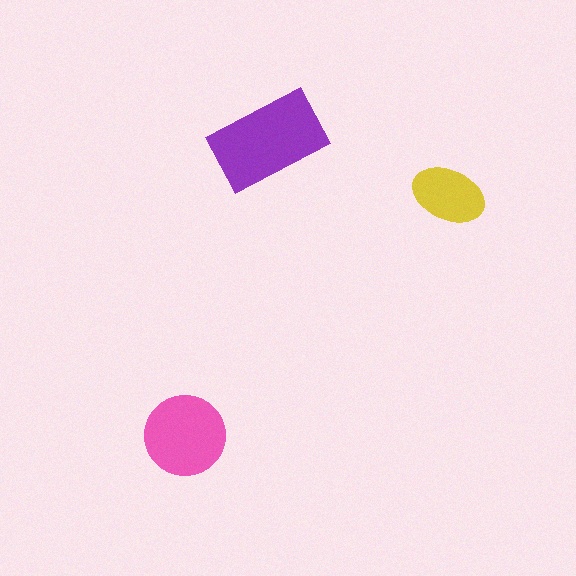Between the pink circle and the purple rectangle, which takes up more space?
The purple rectangle.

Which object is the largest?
The purple rectangle.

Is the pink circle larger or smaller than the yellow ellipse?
Larger.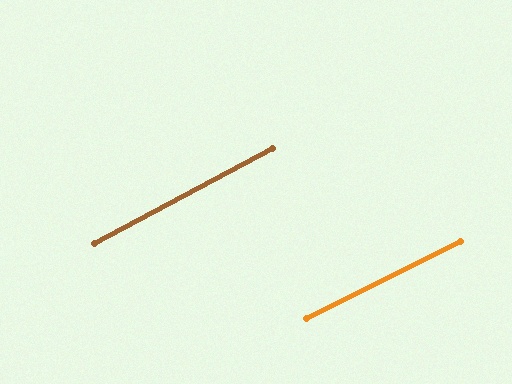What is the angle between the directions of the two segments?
Approximately 1 degree.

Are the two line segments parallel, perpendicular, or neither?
Parallel — their directions differ by only 1.4°.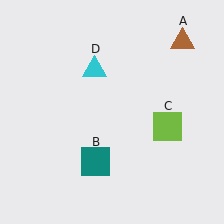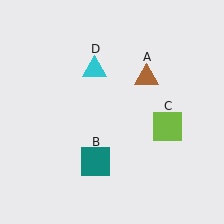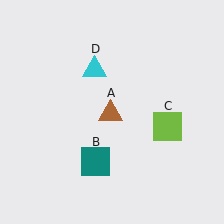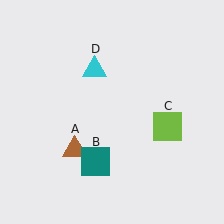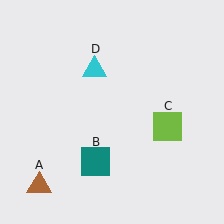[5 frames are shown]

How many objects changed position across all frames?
1 object changed position: brown triangle (object A).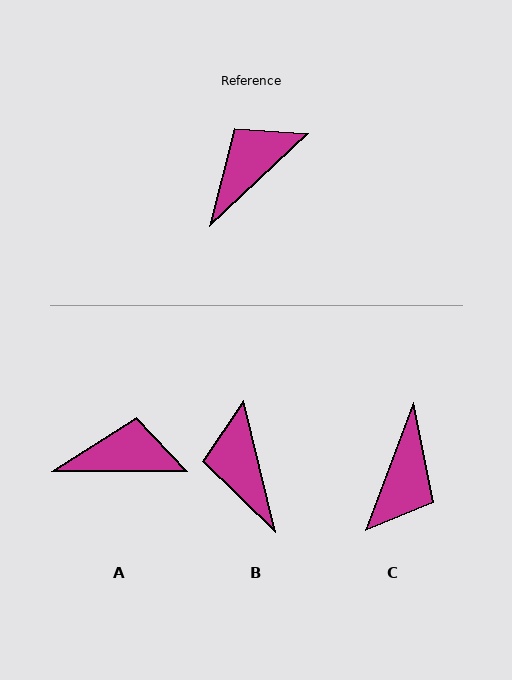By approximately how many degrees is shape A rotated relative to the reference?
Approximately 43 degrees clockwise.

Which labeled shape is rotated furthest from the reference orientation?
C, about 154 degrees away.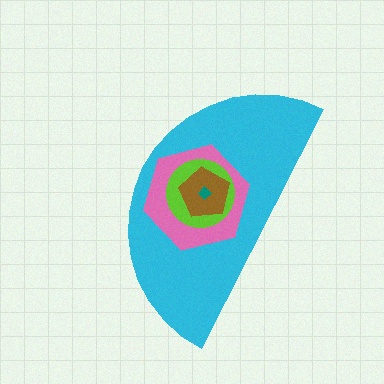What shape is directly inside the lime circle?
The brown pentagon.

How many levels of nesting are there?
5.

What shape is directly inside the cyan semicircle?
The pink hexagon.